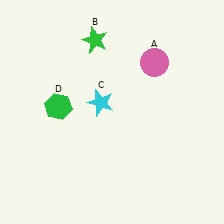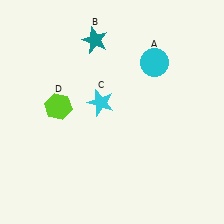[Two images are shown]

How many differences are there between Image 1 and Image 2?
There are 3 differences between the two images.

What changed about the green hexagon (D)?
In Image 1, D is green. In Image 2, it changed to lime.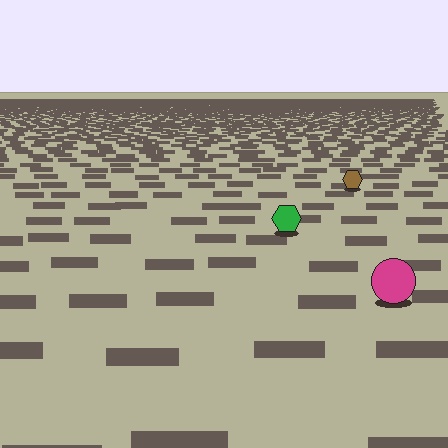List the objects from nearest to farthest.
From nearest to farthest: the magenta circle, the green hexagon, the brown hexagon.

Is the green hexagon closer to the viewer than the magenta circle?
No. The magenta circle is closer — you can tell from the texture gradient: the ground texture is coarser near it.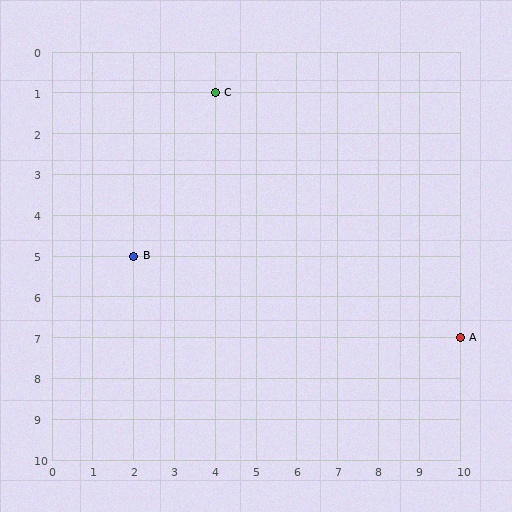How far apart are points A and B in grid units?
Points A and B are 8 columns and 2 rows apart (about 8.2 grid units diagonally).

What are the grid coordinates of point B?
Point B is at grid coordinates (2, 5).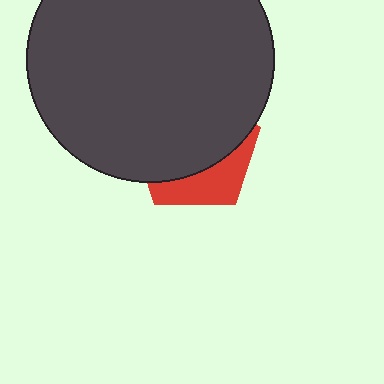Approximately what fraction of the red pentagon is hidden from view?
Roughly 69% of the red pentagon is hidden behind the dark gray circle.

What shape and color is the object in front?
The object in front is a dark gray circle.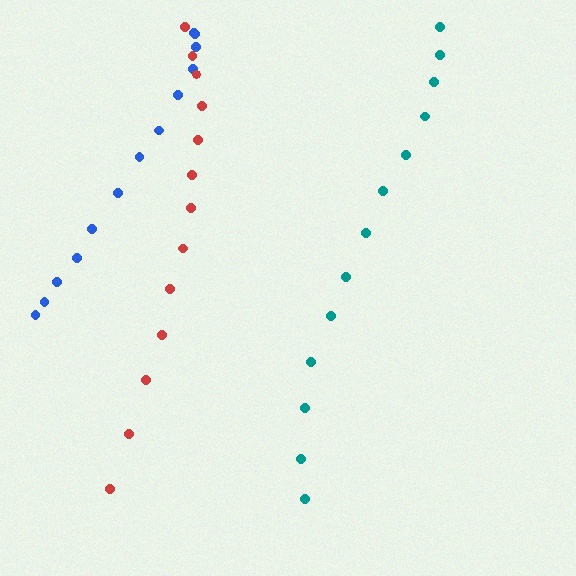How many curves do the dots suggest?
There are 3 distinct paths.